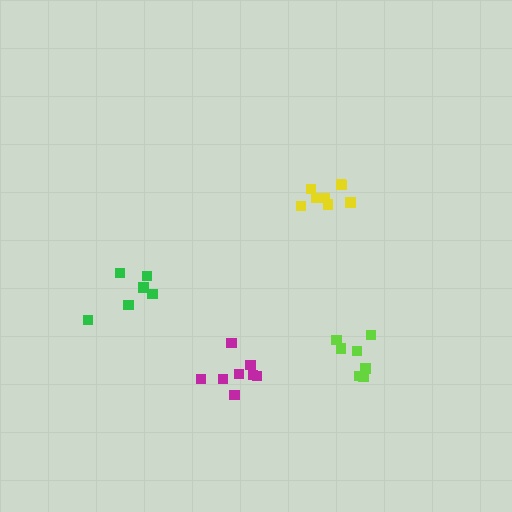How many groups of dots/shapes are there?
There are 4 groups.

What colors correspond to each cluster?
The clusters are colored: yellow, lime, green, magenta.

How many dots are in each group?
Group 1: 8 dots, Group 2: 7 dots, Group 3: 6 dots, Group 4: 8 dots (29 total).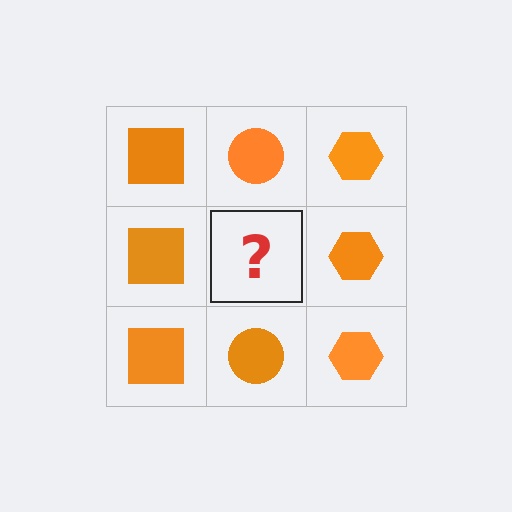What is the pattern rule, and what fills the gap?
The rule is that each column has a consistent shape. The gap should be filled with an orange circle.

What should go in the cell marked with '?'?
The missing cell should contain an orange circle.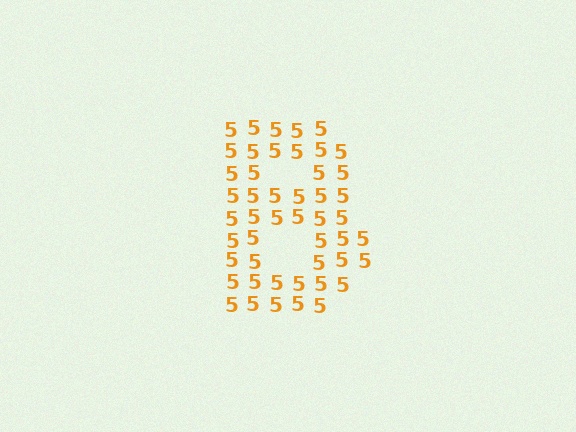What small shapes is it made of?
It is made of small digit 5's.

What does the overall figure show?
The overall figure shows the letter B.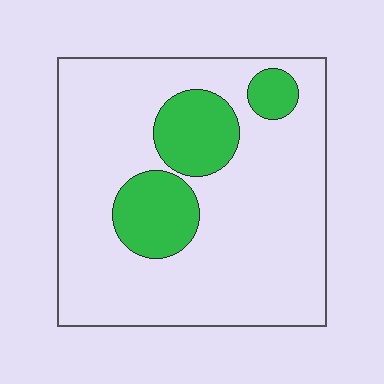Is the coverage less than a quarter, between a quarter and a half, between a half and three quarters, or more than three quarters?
Less than a quarter.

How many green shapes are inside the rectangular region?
3.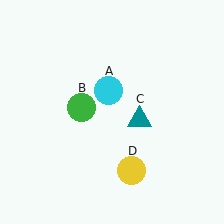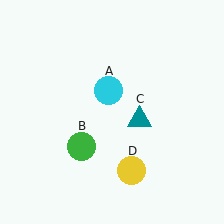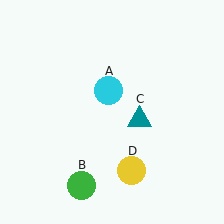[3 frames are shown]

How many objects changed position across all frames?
1 object changed position: green circle (object B).